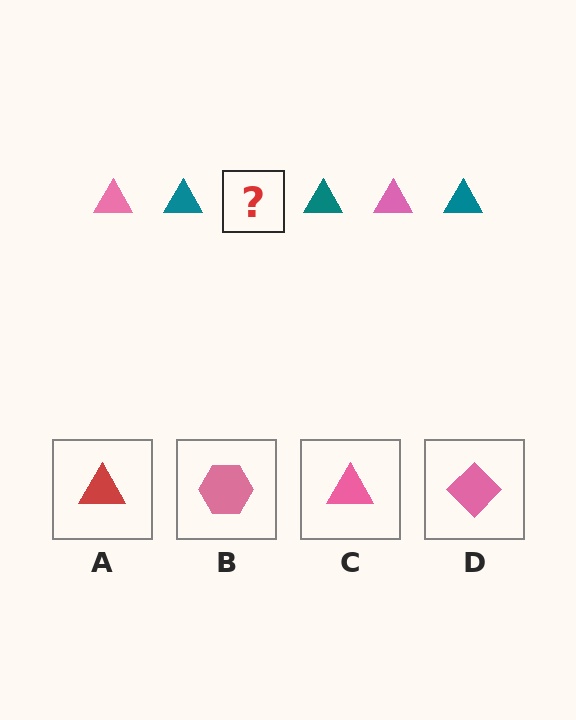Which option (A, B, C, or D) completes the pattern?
C.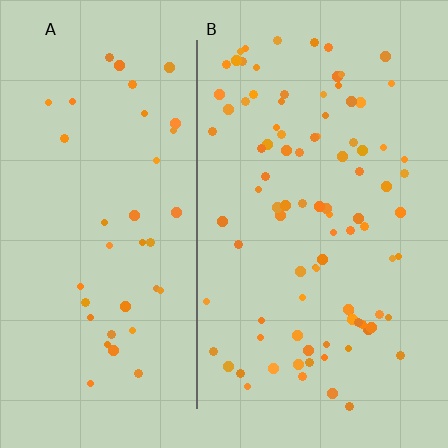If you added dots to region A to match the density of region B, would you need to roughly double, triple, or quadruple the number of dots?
Approximately double.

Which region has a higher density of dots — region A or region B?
B (the right).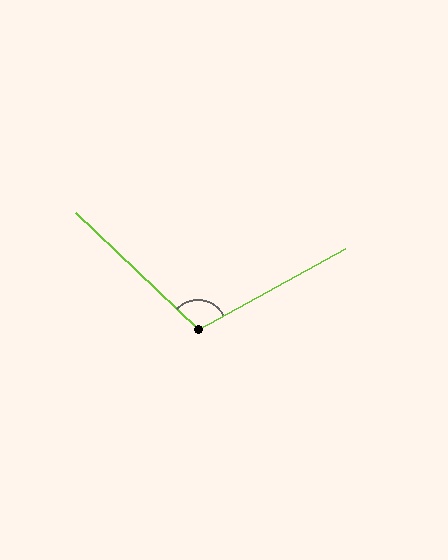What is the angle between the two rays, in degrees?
Approximately 108 degrees.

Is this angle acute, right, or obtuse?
It is obtuse.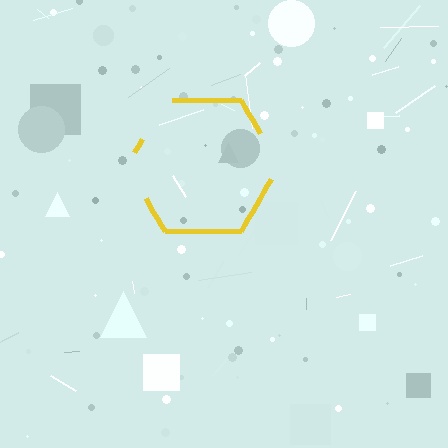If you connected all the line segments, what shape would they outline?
They would outline a hexagon.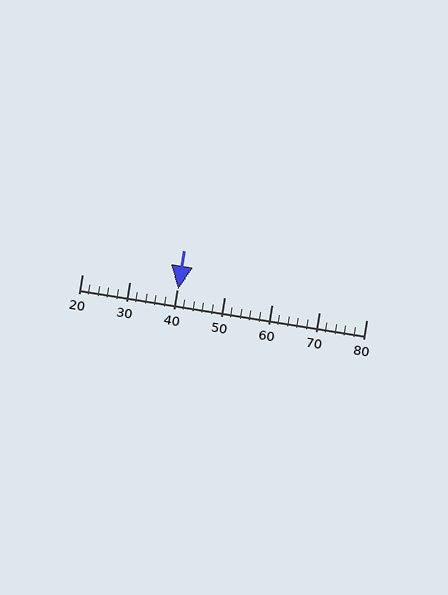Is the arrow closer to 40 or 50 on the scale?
The arrow is closer to 40.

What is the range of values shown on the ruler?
The ruler shows values from 20 to 80.